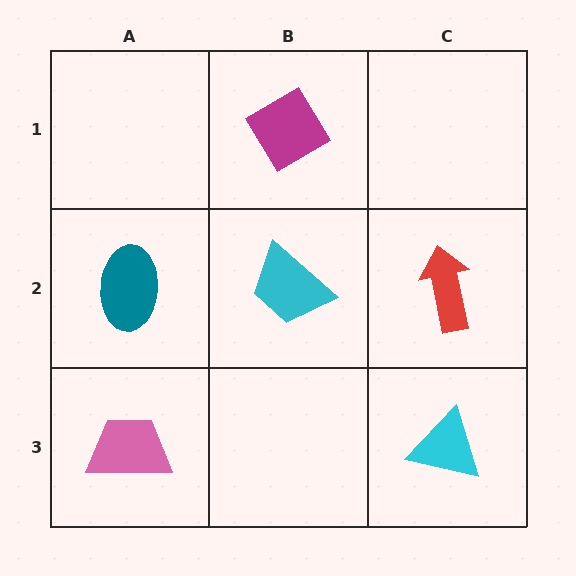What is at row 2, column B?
A cyan trapezoid.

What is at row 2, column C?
A red arrow.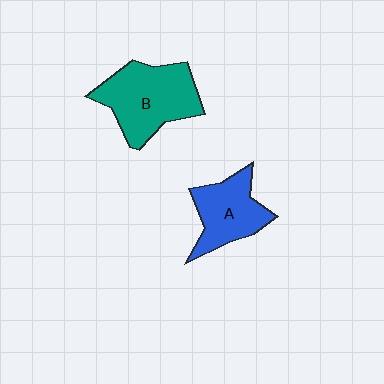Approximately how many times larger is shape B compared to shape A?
Approximately 1.4 times.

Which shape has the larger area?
Shape B (teal).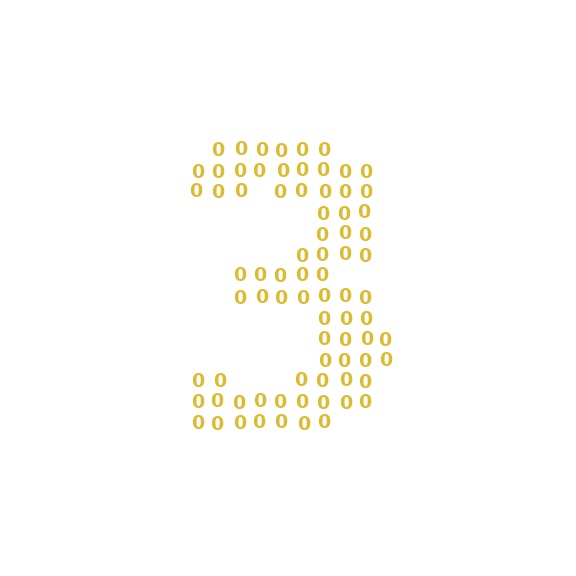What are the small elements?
The small elements are digit 0's.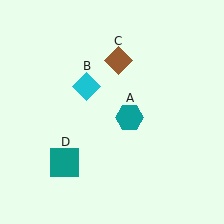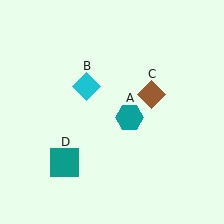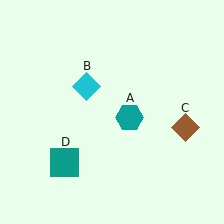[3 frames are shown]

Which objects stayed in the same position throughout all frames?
Teal hexagon (object A) and cyan diamond (object B) and teal square (object D) remained stationary.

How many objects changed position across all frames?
1 object changed position: brown diamond (object C).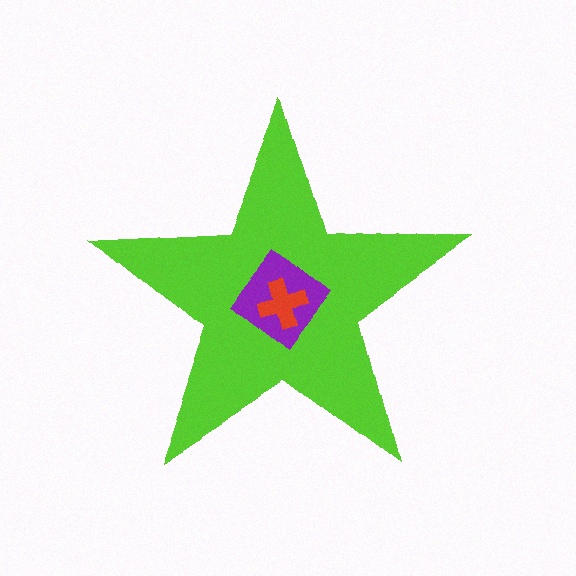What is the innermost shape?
The red cross.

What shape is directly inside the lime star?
The purple diamond.